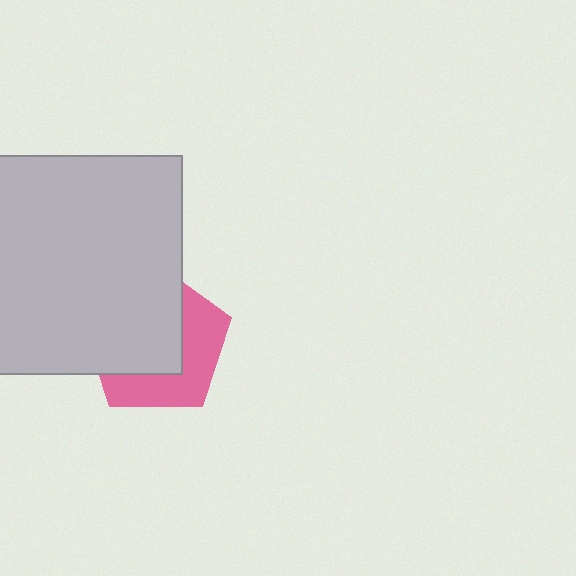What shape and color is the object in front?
The object in front is a light gray square.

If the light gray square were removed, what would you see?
You would see the complete pink pentagon.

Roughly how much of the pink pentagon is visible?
A small part of it is visible (roughly 42%).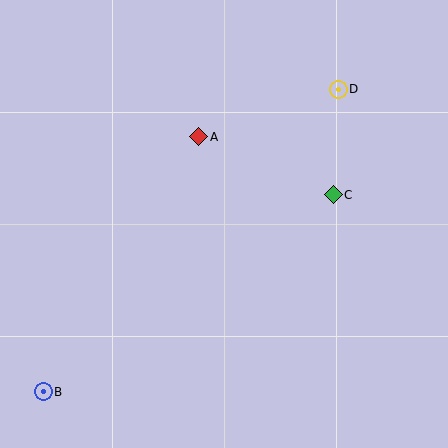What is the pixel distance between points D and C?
The distance between D and C is 106 pixels.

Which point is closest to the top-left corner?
Point A is closest to the top-left corner.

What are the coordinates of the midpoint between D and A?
The midpoint between D and A is at (269, 113).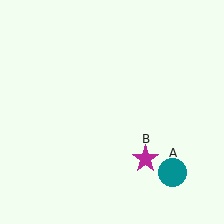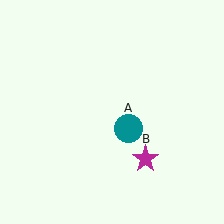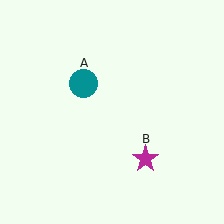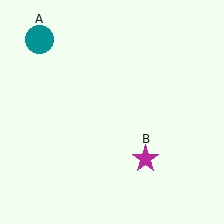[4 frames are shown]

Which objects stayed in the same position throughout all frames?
Magenta star (object B) remained stationary.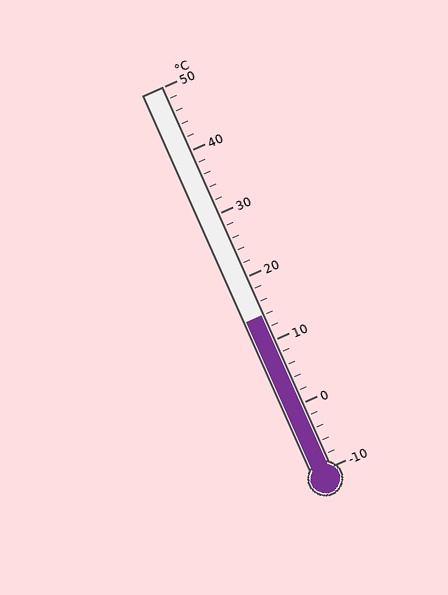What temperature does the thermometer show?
The thermometer shows approximately 14°C.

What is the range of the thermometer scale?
The thermometer scale ranges from -10°C to 50°C.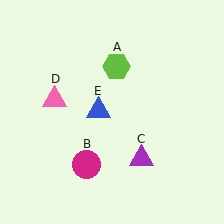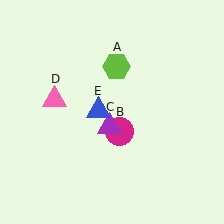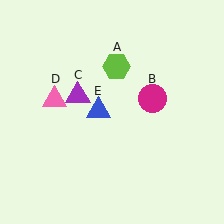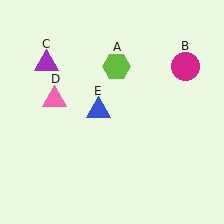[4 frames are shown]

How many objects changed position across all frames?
2 objects changed position: magenta circle (object B), purple triangle (object C).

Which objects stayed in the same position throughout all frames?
Lime hexagon (object A) and pink triangle (object D) and blue triangle (object E) remained stationary.